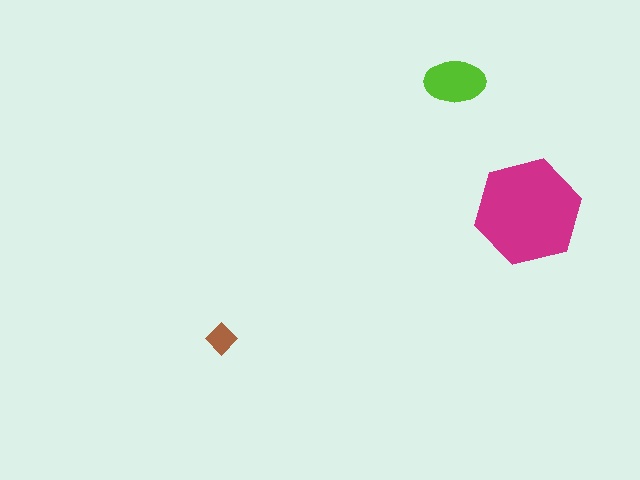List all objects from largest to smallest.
The magenta hexagon, the lime ellipse, the brown diamond.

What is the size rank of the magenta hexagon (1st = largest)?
1st.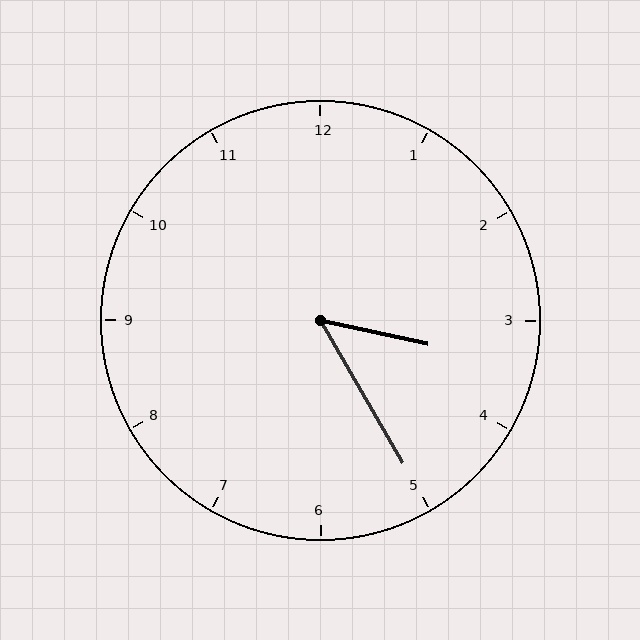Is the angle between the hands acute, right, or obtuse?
It is acute.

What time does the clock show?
3:25.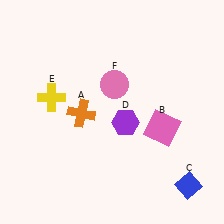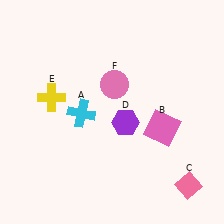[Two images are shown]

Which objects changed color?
A changed from orange to cyan. C changed from blue to pink.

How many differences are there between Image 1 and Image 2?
There are 2 differences between the two images.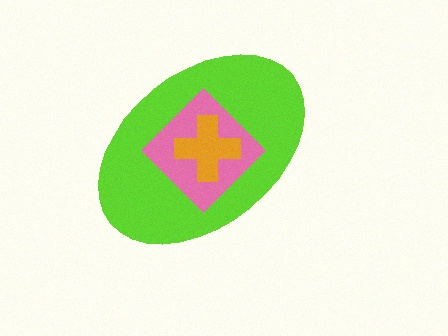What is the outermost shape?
The lime ellipse.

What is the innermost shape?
The orange cross.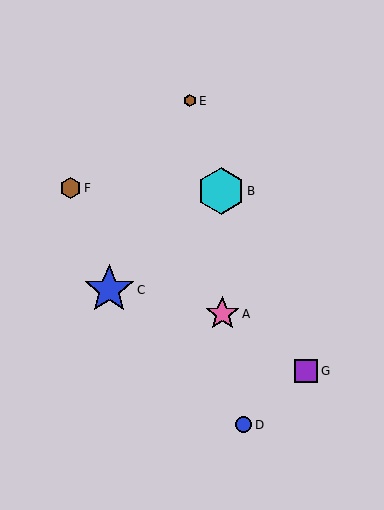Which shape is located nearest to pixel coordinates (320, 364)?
The purple square (labeled G) at (306, 371) is nearest to that location.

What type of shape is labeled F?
Shape F is a brown hexagon.